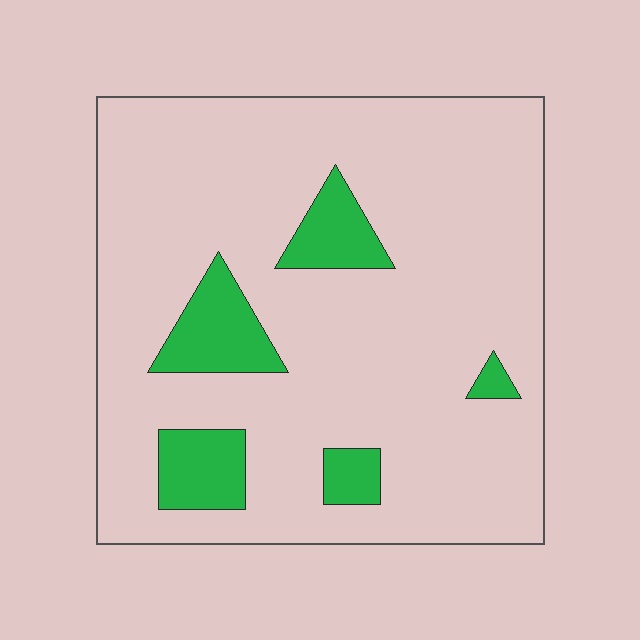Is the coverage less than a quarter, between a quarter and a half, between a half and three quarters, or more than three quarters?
Less than a quarter.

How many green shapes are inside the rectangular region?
5.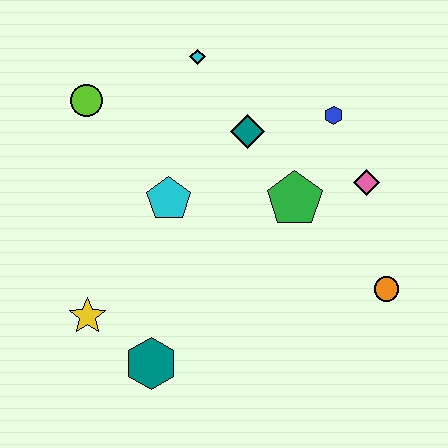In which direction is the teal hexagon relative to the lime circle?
The teal hexagon is below the lime circle.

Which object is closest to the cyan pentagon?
The teal diamond is closest to the cyan pentagon.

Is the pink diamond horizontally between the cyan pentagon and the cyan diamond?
No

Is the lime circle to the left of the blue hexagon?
Yes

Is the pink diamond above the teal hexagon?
Yes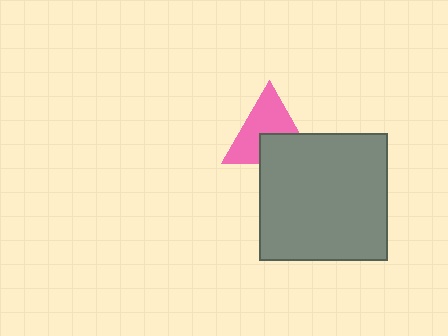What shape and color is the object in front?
The object in front is a gray square.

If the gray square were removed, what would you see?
You would see the complete pink triangle.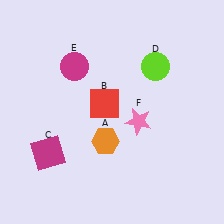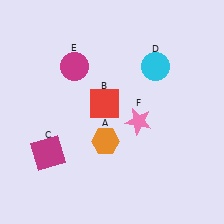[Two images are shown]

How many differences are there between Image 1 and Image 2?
There is 1 difference between the two images.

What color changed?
The circle (D) changed from lime in Image 1 to cyan in Image 2.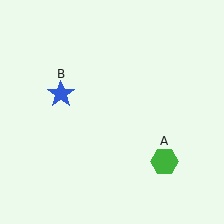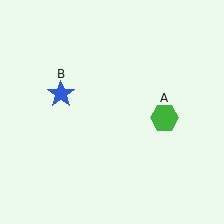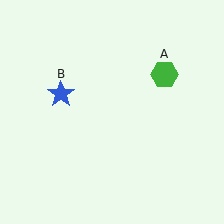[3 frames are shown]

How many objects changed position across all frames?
1 object changed position: green hexagon (object A).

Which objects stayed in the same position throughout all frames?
Blue star (object B) remained stationary.